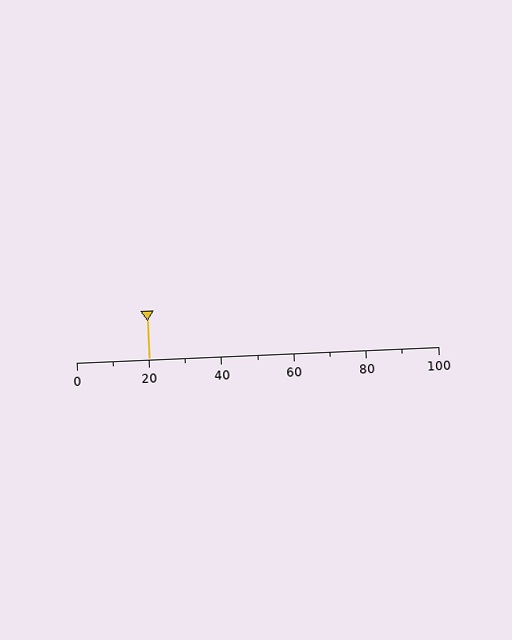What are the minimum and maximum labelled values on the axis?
The axis runs from 0 to 100.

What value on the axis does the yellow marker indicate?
The marker indicates approximately 20.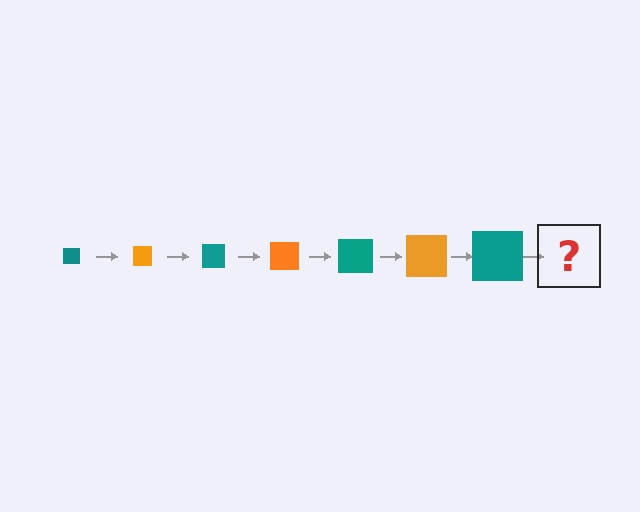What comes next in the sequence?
The next element should be an orange square, larger than the previous one.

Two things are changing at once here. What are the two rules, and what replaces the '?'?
The two rules are that the square grows larger each step and the color cycles through teal and orange. The '?' should be an orange square, larger than the previous one.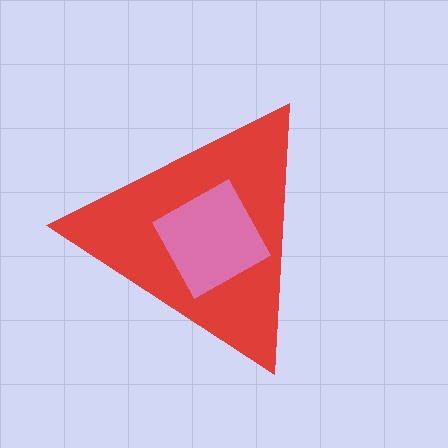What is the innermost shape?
The pink diamond.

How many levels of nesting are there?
2.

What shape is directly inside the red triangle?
The pink diamond.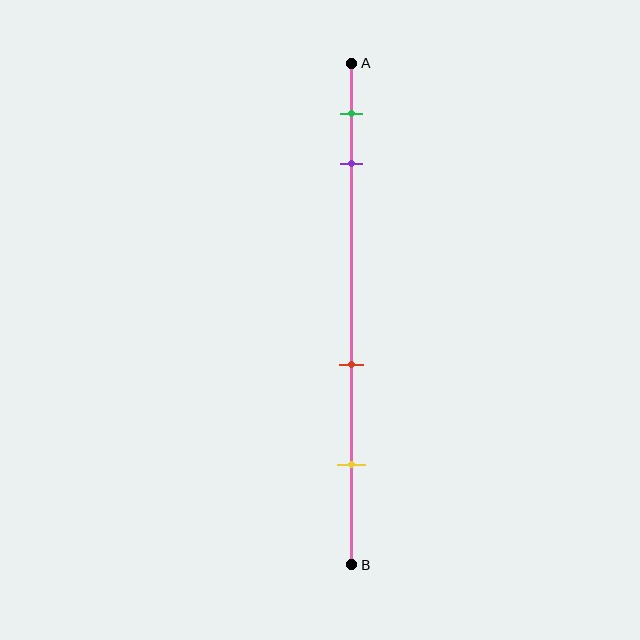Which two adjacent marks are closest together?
The green and purple marks are the closest adjacent pair.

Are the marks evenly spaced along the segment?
No, the marks are not evenly spaced.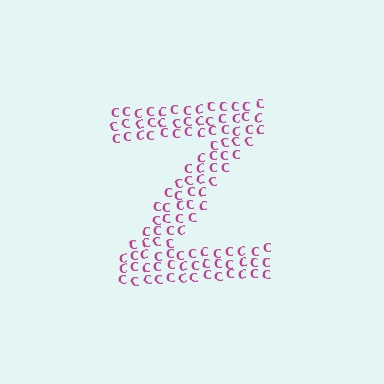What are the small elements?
The small elements are letter C's.